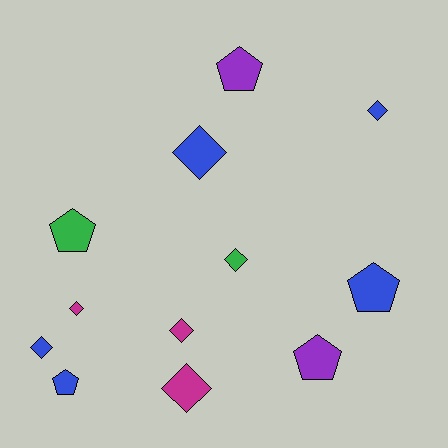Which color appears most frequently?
Blue, with 5 objects.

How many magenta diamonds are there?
There are 3 magenta diamonds.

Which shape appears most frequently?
Diamond, with 7 objects.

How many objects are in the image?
There are 12 objects.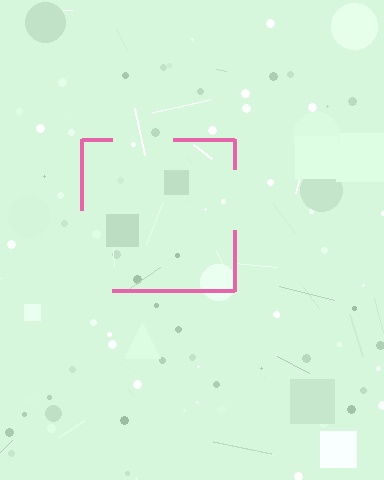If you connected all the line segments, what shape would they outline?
They would outline a square.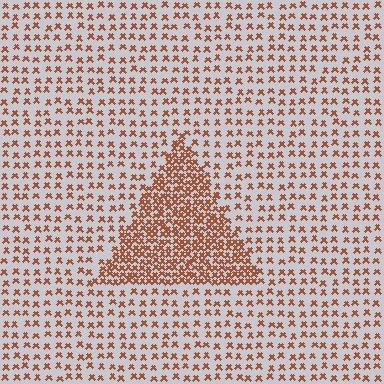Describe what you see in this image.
The image contains small brown elements arranged at two different densities. A triangle-shaped region is visible where the elements are more densely packed than the surrounding area.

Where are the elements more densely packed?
The elements are more densely packed inside the triangle boundary.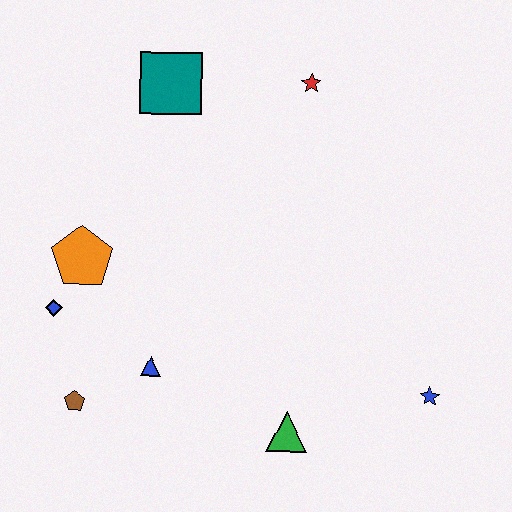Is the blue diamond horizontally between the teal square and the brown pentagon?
No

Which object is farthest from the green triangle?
The teal square is farthest from the green triangle.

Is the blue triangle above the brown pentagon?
Yes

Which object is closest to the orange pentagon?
The blue diamond is closest to the orange pentagon.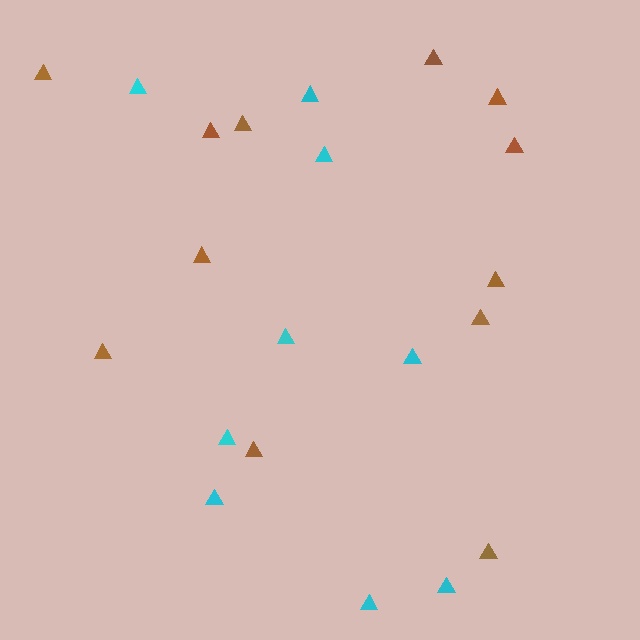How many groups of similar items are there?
There are 2 groups: one group of cyan triangles (9) and one group of brown triangles (12).